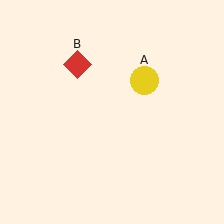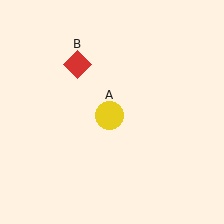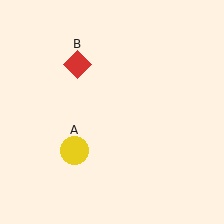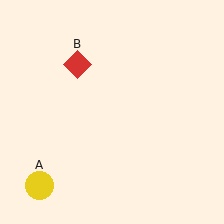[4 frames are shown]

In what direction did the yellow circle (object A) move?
The yellow circle (object A) moved down and to the left.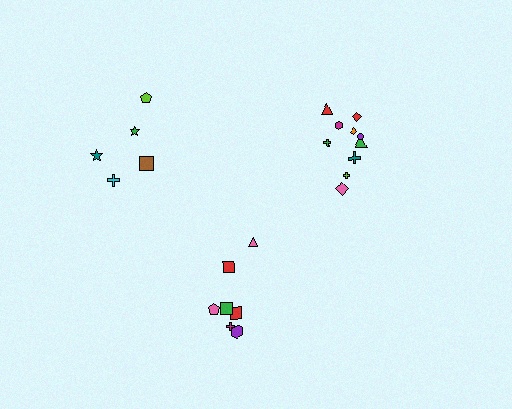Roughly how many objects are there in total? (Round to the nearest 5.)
Roughly 20 objects in total.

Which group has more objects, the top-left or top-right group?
The top-right group.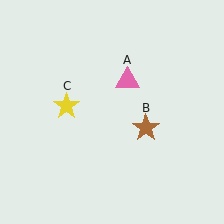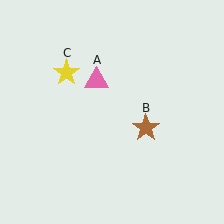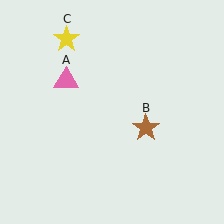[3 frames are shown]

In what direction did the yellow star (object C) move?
The yellow star (object C) moved up.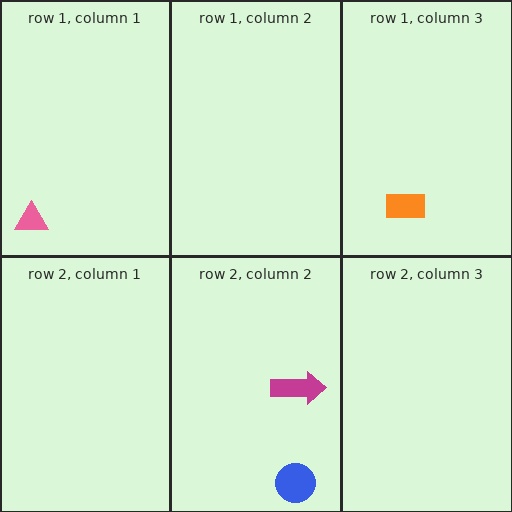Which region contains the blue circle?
The row 2, column 2 region.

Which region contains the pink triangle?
The row 1, column 1 region.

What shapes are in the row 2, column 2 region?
The magenta arrow, the blue circle.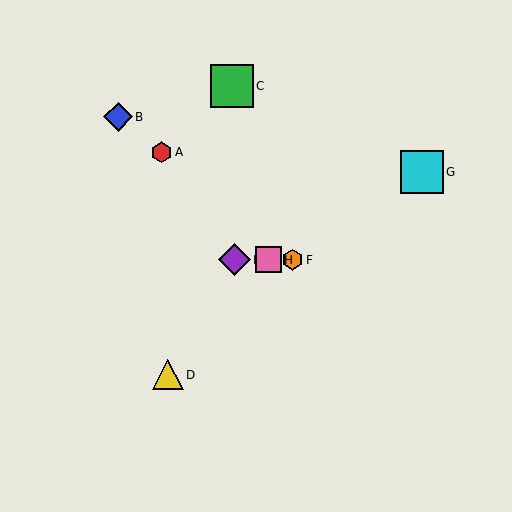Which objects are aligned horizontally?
Objects E, F, H are aligned horizontally.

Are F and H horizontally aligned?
Yes, both are at y≈260.